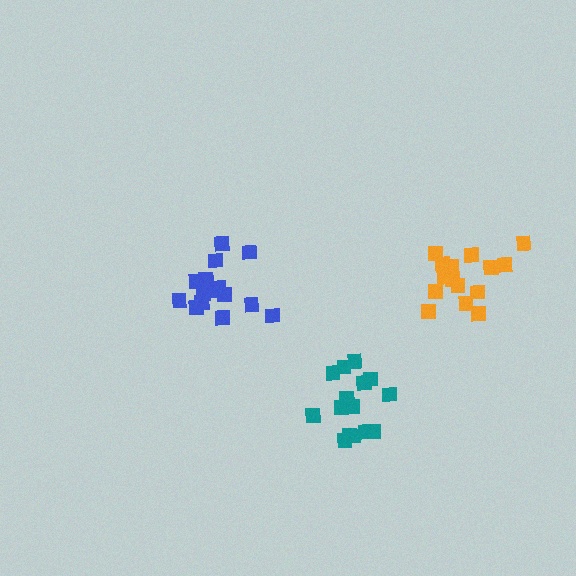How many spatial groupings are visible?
There are 3 spatial groupings.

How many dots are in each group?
Group 1: 17 dots, Group 2: 15 dots, Group 3: 16 dots (48 total).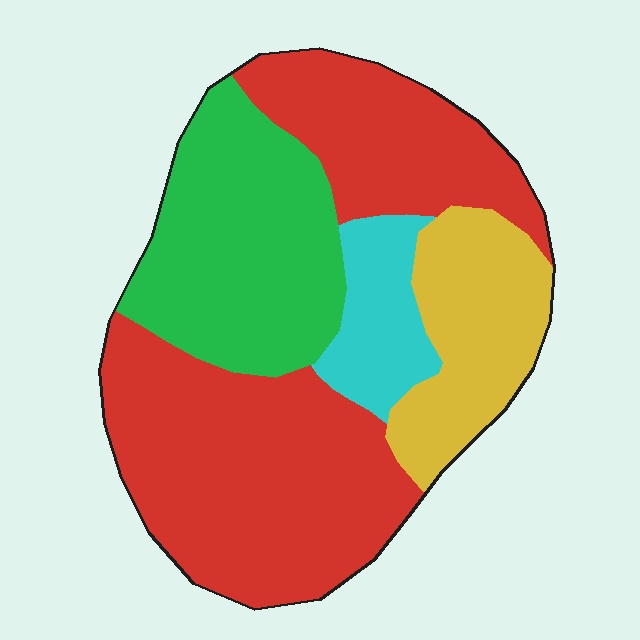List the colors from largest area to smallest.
From largest to smallest: red, green, yellow, cyan.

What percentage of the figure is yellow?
Yellow takes up less than a quarter of the figure.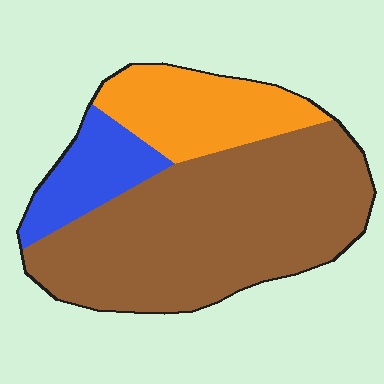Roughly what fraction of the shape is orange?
Orange covers roughly 20% of the shape.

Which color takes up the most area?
Brown, at roughly 65%.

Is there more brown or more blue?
Brown.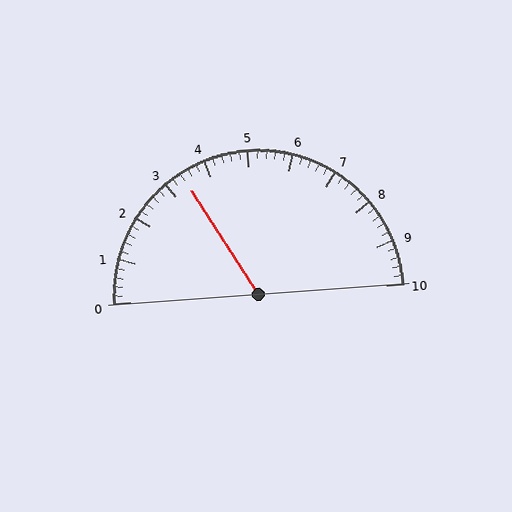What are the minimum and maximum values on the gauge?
The gauge ranges from 0 to 10.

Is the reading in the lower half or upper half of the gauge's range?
The reading is in the lower half of the range (0 to 10).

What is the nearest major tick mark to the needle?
The nearest major tick mark is 3.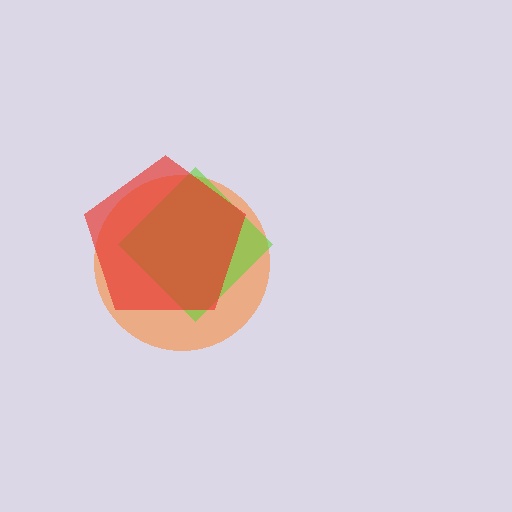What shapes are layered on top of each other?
The layered shapes are: an orange circle, a lime diamond, a red pentagon.